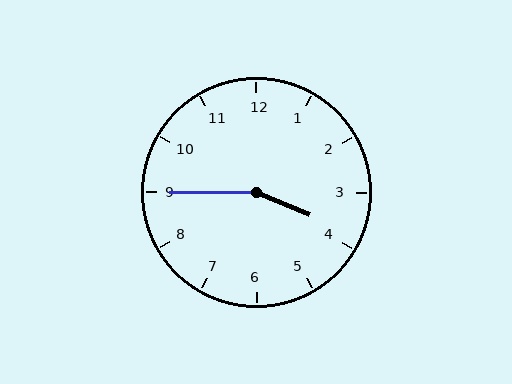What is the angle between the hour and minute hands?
Approximately 158 degrees.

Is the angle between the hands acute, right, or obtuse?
It is obtuse.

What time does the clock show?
3:45.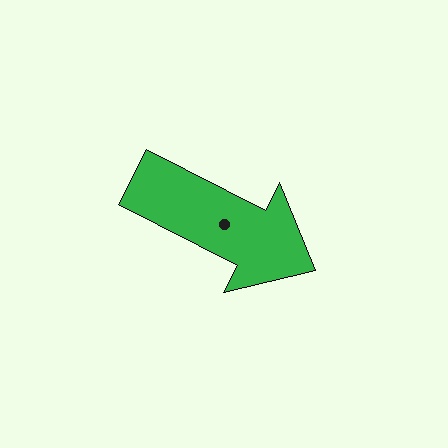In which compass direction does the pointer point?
Southeast.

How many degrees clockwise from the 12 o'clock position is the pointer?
Approximately 117 degrees.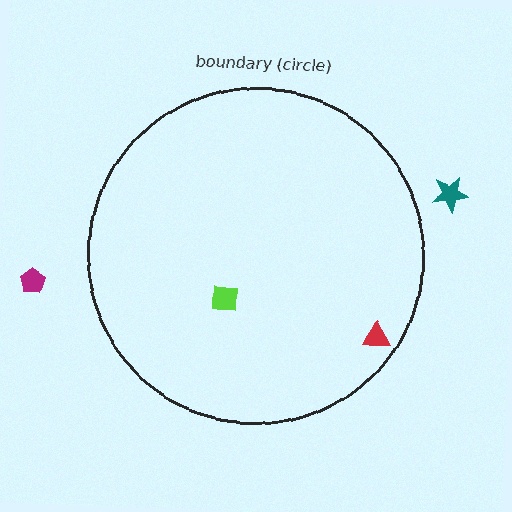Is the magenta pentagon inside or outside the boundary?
Outside.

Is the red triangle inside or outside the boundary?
Inside.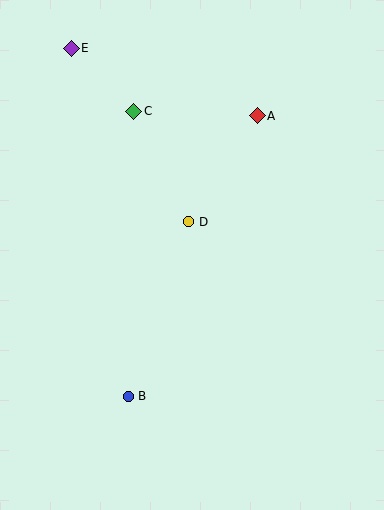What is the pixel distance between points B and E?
The distance between B and E is 353 pixels.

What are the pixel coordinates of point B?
Point B is at (128, 396).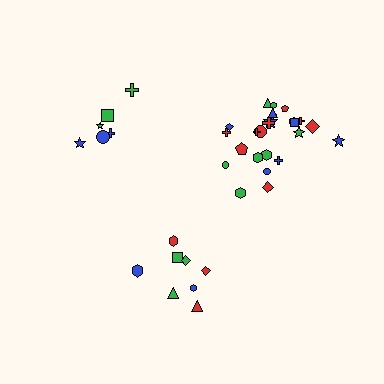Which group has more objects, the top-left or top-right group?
The top-right group.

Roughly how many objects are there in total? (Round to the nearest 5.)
Roughly 40 objects in total.